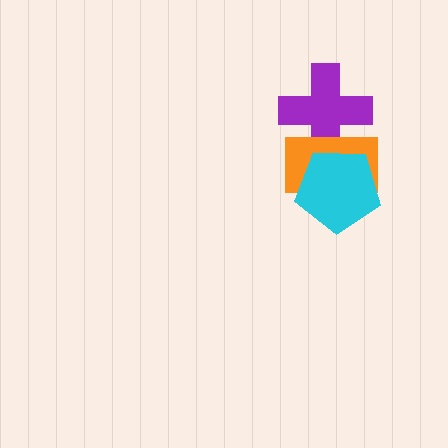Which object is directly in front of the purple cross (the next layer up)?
The orange rectangle is directly in front of the purple cross.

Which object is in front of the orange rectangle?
The cyan pentagon is in front of the orange rectangle.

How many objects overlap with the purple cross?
2 objects overlap with the purple cross.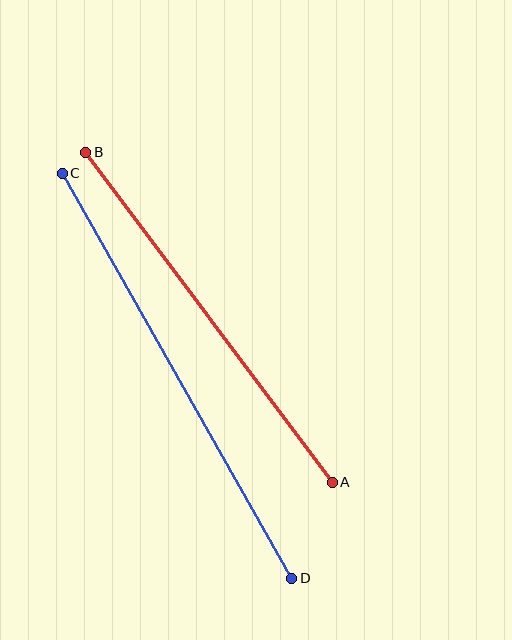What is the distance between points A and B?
The distance is approximately 412 pixels.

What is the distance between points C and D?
The distance is approximately 466 pixels.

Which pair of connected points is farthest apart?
Points C and D are farthest apart.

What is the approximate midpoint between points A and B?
The midpoint is at approximately (209, 317) pixels.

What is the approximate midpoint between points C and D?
The midpoint is at approximately (177, 376) pixels.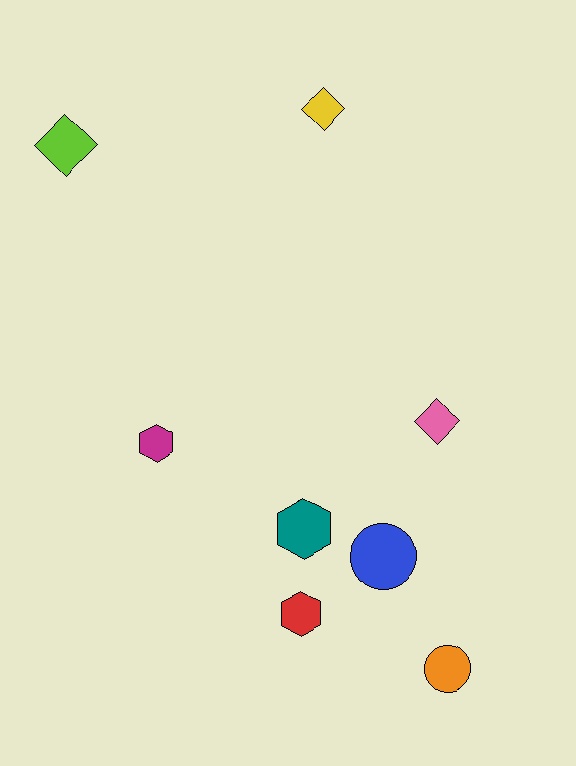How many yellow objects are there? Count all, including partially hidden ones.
There is 1 yellow object.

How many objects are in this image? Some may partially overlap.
There are 8 objects.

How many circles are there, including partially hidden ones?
There are 2 circles.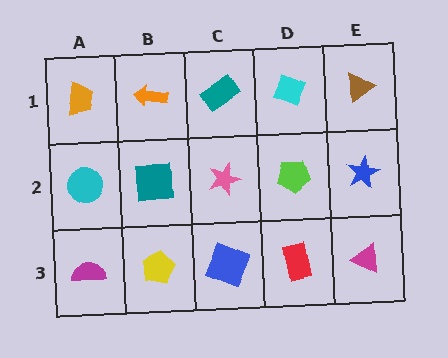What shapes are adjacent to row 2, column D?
A cyan diamond (row 1, column D), a red rectangle (row 3, column D), a pink star (row 2, column C), a blue star (row 2, column E).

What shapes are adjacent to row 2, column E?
A brown triangle (row 1, column E), a magenta triangle (row 3, column E), a lime pentagon (row 2, column D).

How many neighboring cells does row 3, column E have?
2.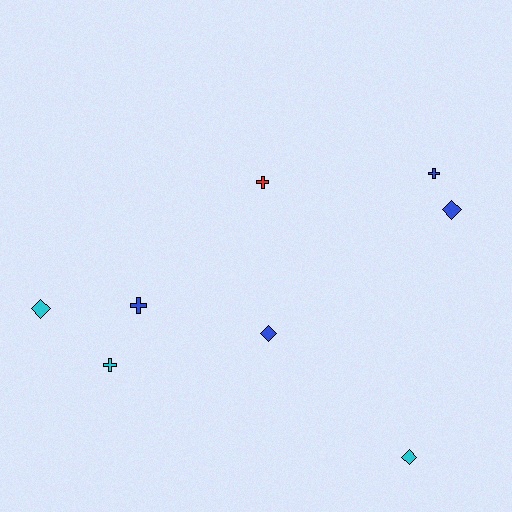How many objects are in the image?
There are 8 objects.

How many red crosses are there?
There is 1 red cross.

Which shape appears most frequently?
Diamond, with 4 objects.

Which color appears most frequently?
Blue, with 4 objects.